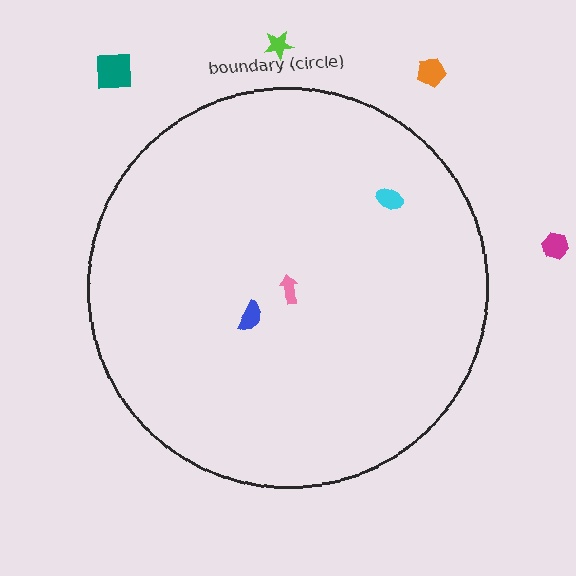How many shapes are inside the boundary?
3 inside, 4 outside.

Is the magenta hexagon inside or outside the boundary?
Outside.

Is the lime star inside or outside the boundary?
Outside.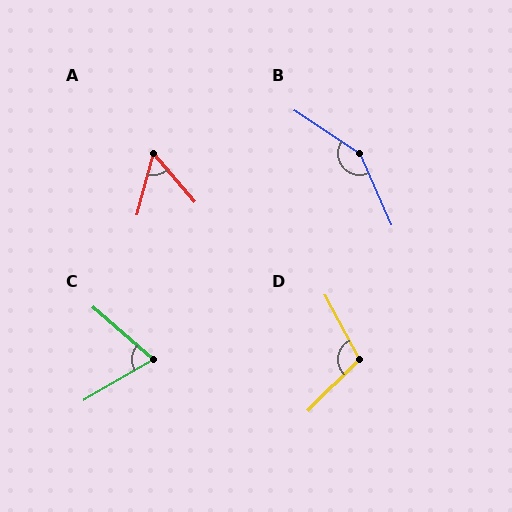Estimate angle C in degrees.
Approximately 72 degrees.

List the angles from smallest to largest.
A (55°), C (72°), D (107°), B (147°).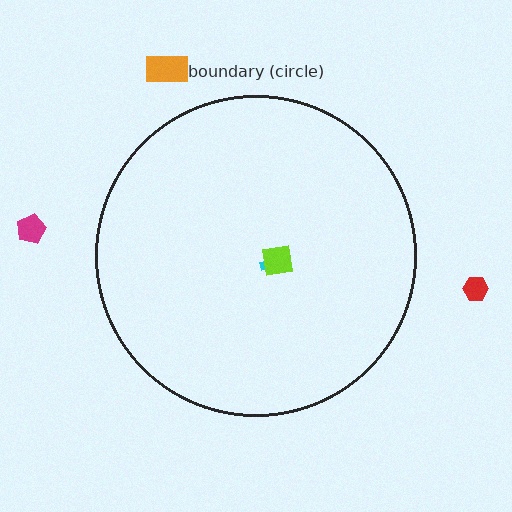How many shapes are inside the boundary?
2 inside, 3 outside.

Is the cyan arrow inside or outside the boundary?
Inside.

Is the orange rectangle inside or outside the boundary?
Outside.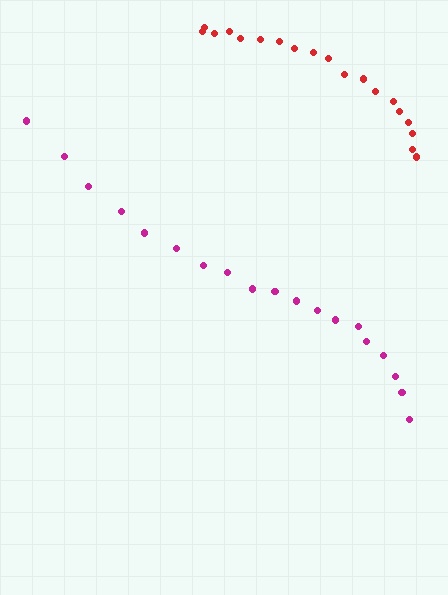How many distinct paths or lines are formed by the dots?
There are 2 distinct paths.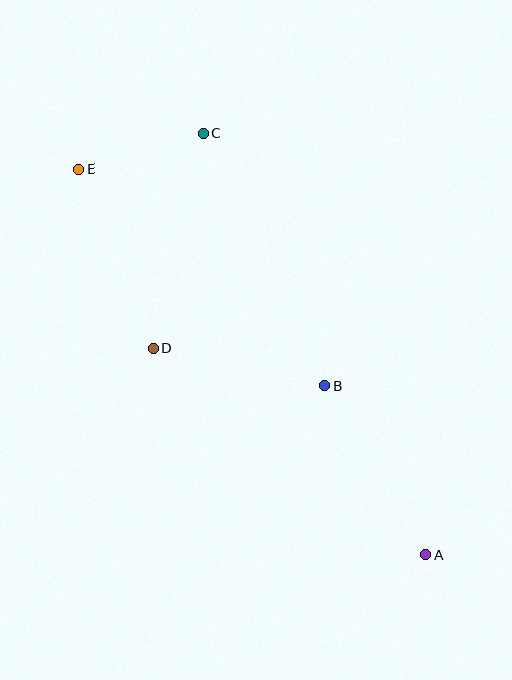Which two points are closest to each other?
Points C and E are closest to each other.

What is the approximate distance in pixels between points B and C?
The distance between B and C is approximately 280 pixels.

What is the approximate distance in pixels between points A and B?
The distance between A and B is approximately 198 pixels.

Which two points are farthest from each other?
Points A and E are farthest from each other.